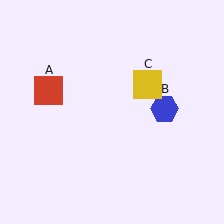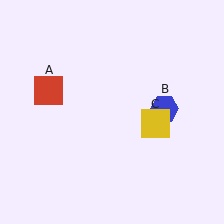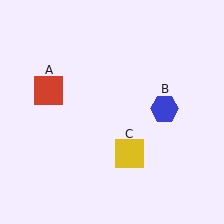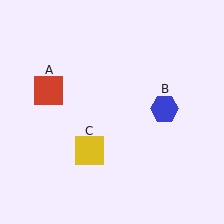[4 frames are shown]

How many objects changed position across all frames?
1 object changed position: yellow square (object C).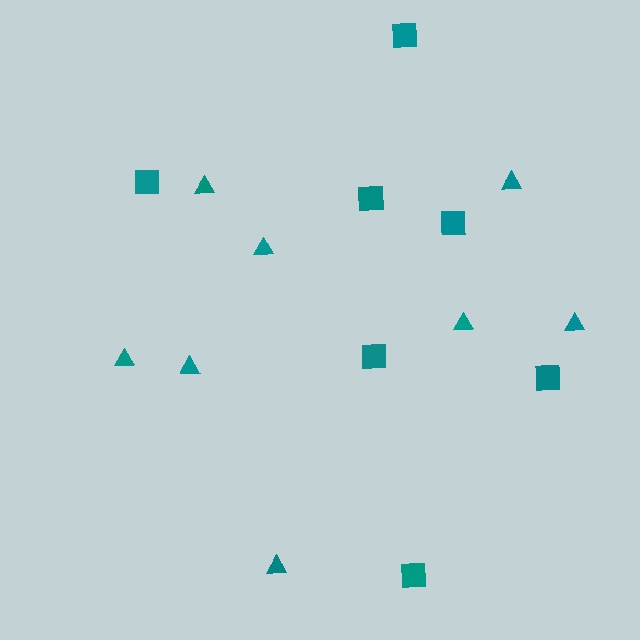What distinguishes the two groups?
There are 2 groups: one group of triangles (8) and one group of squares (7).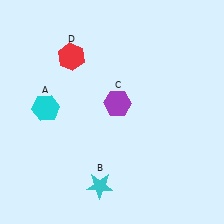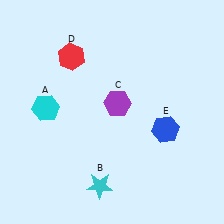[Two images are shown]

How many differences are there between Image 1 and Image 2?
There is 1 difference between the two images.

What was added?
A blue hexagon (E) was added in Image 2.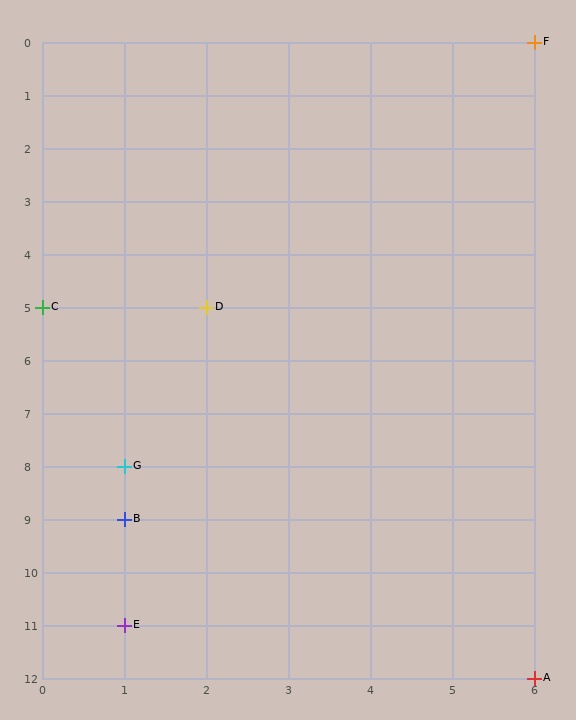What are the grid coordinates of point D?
Point D is at grid coordinates (2, 5).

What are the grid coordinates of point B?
Point B is at grid coordinates (1, 9).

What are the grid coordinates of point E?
Point E is at grid coordinates (1, 11).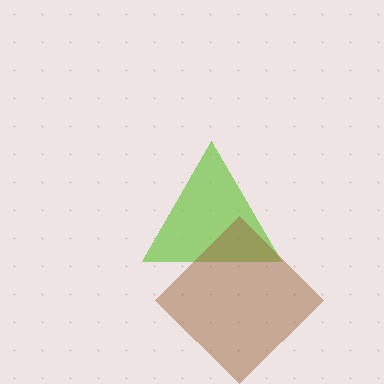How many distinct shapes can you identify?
There are 2 distinct shapes: a lime triangle, a brown diamond.